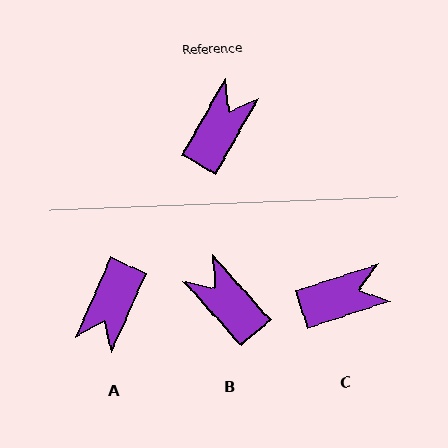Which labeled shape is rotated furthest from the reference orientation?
A, about 175 degrees away.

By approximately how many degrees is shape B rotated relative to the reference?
Approximately 71 degrees counter-clockwise.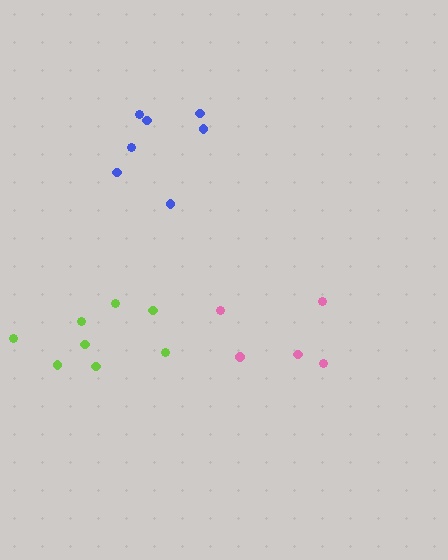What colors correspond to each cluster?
The clusters are colored: pink, blue, lime.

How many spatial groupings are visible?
There are 3 spatial groupings.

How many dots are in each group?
Group 1: 5 dots, Group 2: 7 dots, Group 3: 8 dots (20 total).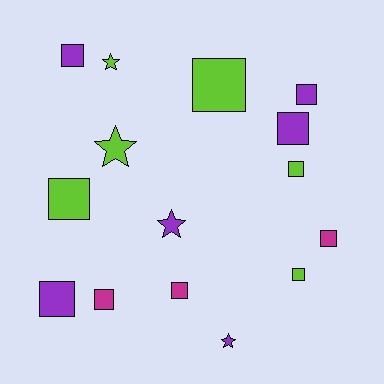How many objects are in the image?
There are 15 objects.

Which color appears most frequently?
Purple, with 6 objects.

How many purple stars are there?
There are 2 purple stars.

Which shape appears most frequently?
Square, with 11 objects.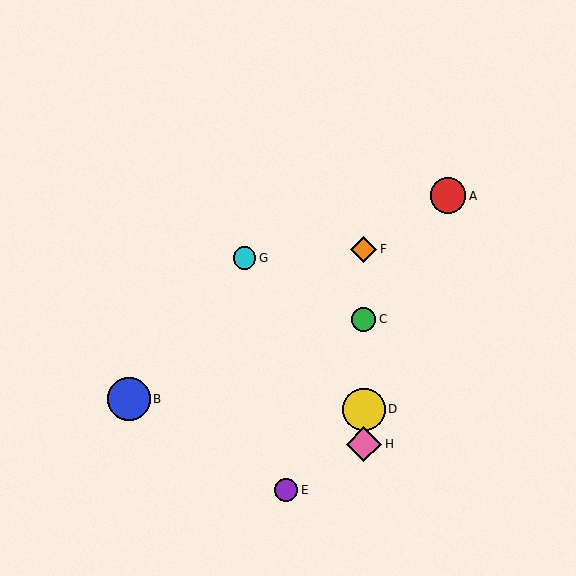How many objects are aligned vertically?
4 objects (C, D, F, H) are aligned vertically.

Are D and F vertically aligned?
Yes, both are at x≈364.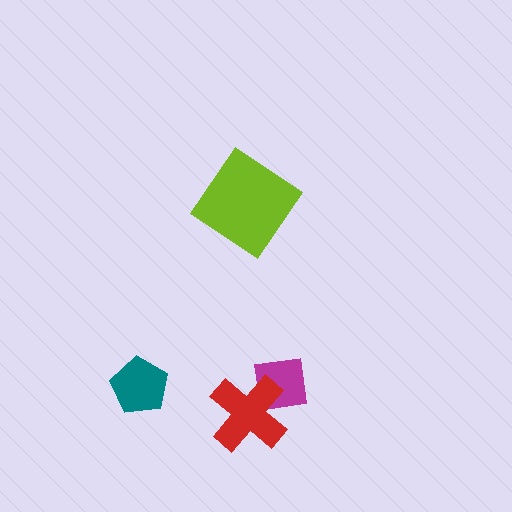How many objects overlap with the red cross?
1 object overlaps with the red cross.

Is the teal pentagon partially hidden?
No, no other shape covers it.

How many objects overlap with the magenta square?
1 object overlaps with the magenta square.